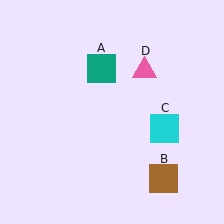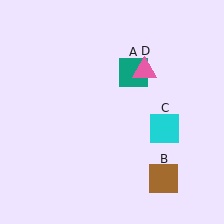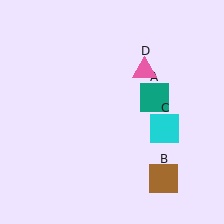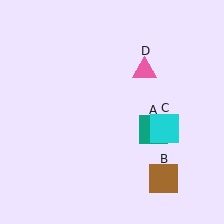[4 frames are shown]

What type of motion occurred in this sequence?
The teal square (object A) rotated clockwise around the center of the scene.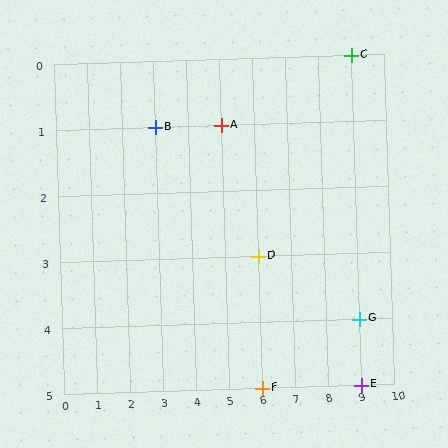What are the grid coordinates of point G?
Point G is at grid coordinates (9, 4).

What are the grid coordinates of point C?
Point C is at grid coordinates (9, 0).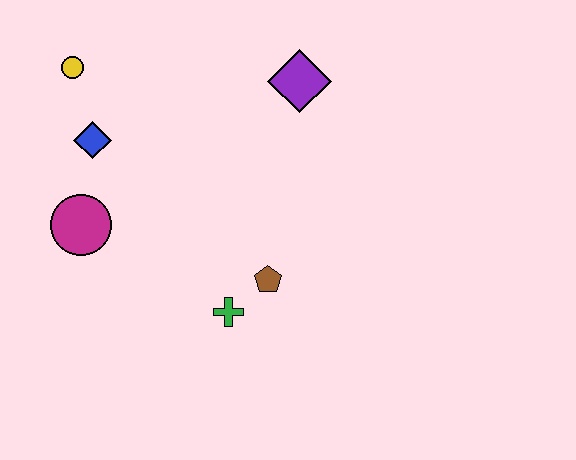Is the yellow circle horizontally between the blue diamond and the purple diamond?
No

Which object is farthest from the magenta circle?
The purple diamond is farthest from the magenta circle.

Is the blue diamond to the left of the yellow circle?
No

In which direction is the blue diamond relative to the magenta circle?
The blue diamond is above the magenta circle.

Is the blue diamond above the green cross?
Yes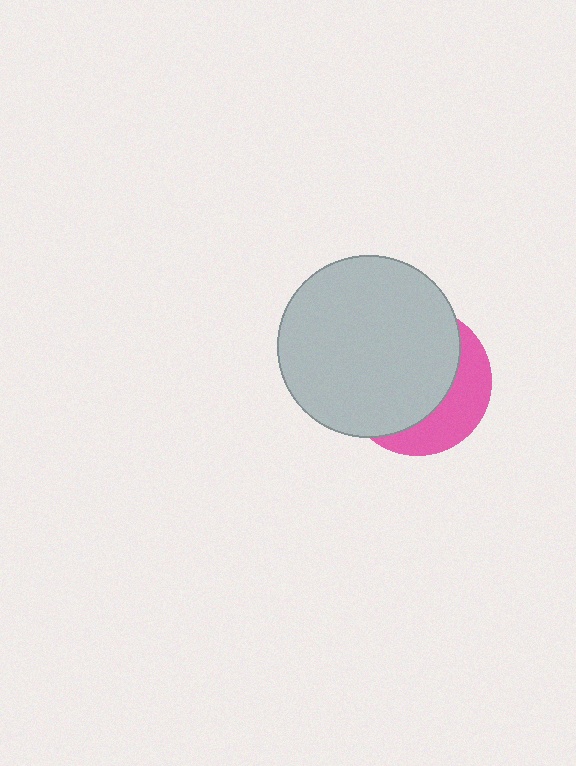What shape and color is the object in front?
The object in front is a light gray circle.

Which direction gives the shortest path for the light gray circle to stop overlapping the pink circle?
Moving toward the upper-left gives the shortest separation.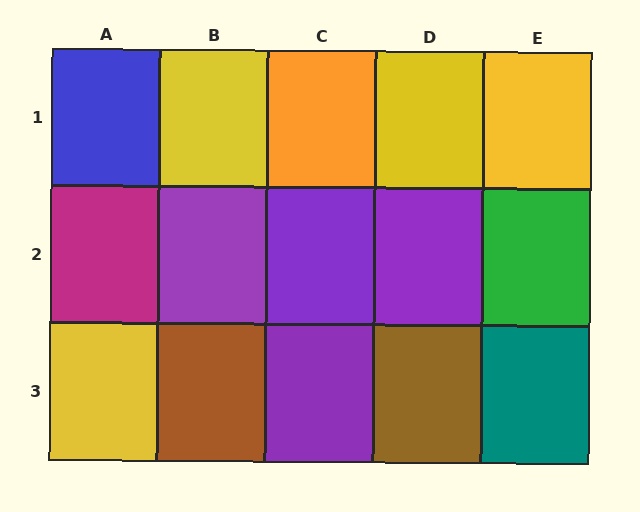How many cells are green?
1 cell is green.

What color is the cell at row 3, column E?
Teal.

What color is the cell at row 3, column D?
Brown.